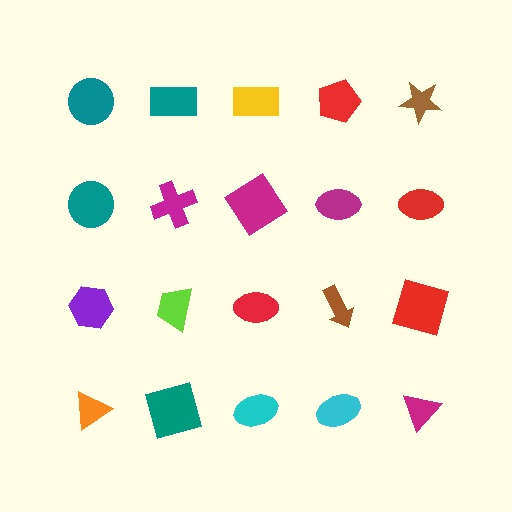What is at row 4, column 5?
A magenta triangle.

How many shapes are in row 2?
5 shapes.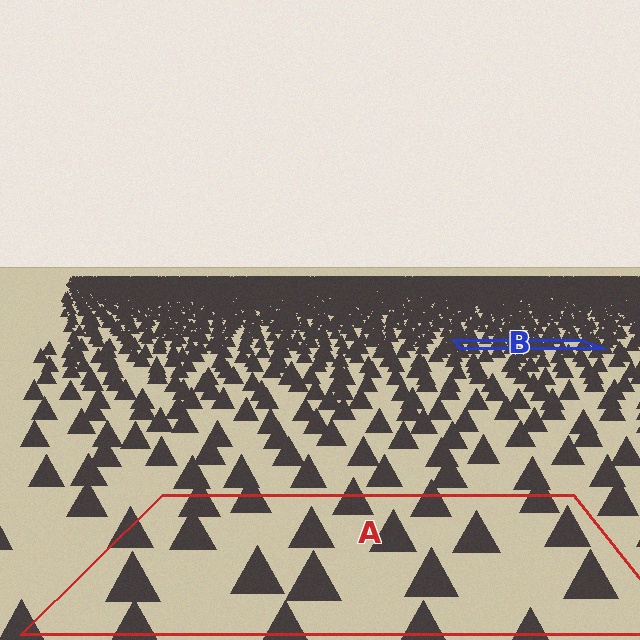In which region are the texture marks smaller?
The texture marks are smaller in region B, because it is farther away.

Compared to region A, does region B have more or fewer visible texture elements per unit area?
Region B has more texture elements per unit area — they are packed more densely because it is farther away.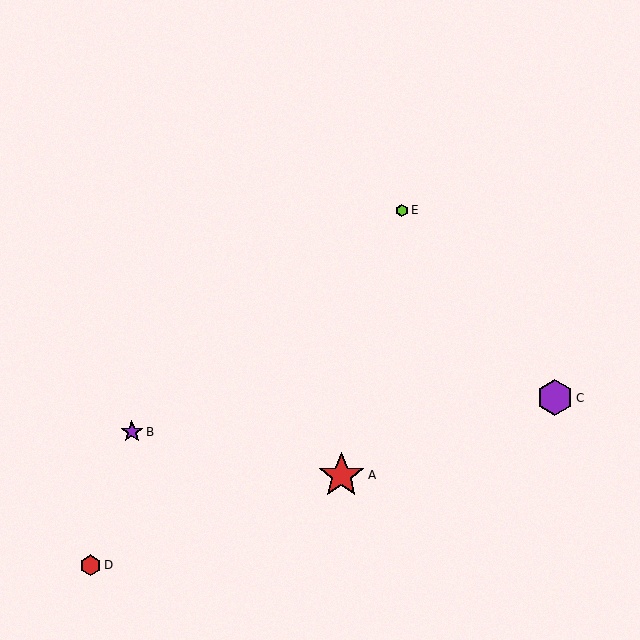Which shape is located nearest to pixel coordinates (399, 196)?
The lime hexagon (labeled E) at (402, 210) is nearest to that location.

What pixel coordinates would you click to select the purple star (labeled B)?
Click at (132, 432) to select the purple star B.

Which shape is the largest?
The red star (labeled A) is the largest.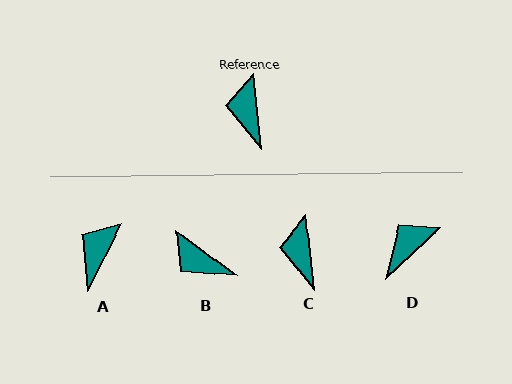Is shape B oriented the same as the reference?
No, it is off by about 47 degrees.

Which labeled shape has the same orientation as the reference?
C.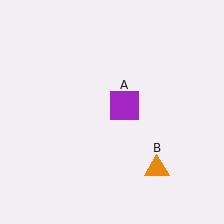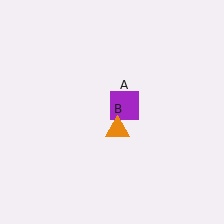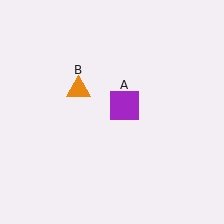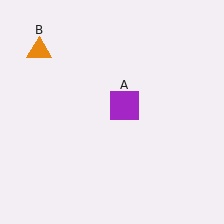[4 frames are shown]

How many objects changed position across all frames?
1 object changed position: orange triangle (object B).